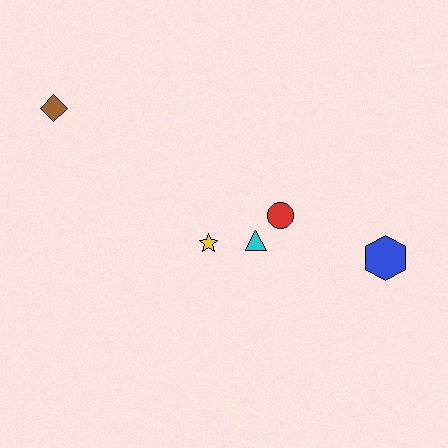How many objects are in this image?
There are 5 objects.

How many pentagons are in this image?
There are no pentagons.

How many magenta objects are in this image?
There are no magenta objects.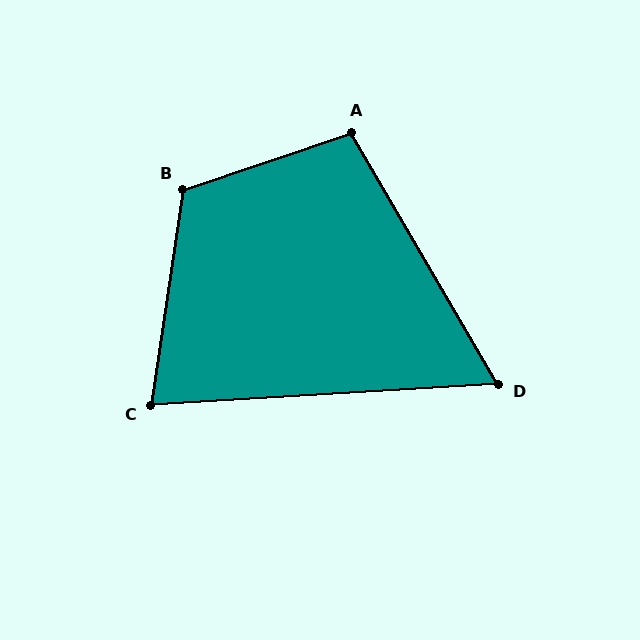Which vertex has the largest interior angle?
B, at approximately 117 degrees.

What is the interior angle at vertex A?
Approximately 102 degrees (obtuse).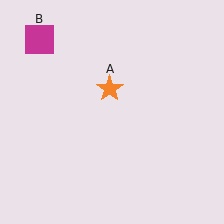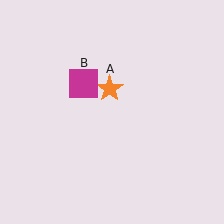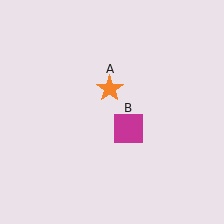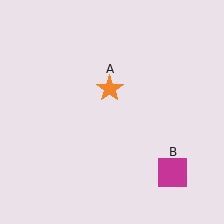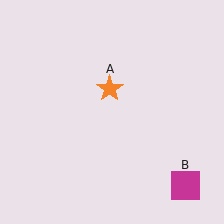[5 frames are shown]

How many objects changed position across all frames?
1 object changed position: magenta square (object B).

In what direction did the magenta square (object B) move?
The magenta square (object B) moved down and to the right.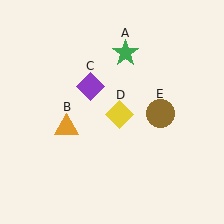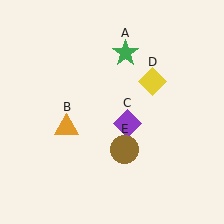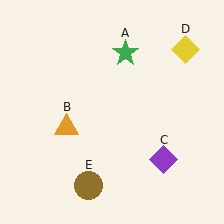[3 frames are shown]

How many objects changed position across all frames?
3 objects changed position: purple diamond (object C), yellow diamond (object D), brown circle (object E).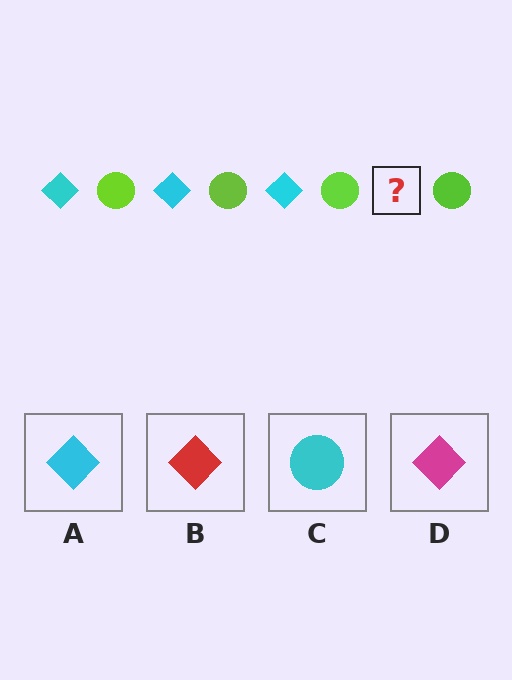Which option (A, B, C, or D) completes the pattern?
A.